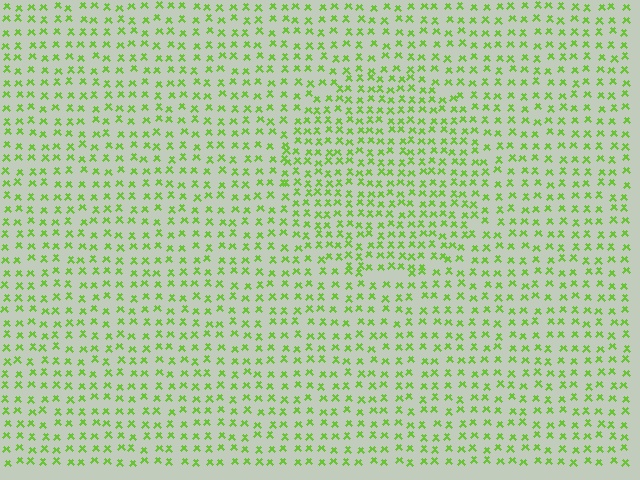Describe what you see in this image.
The image contains small lime elements arranged at two different densities. A circle-shaped region is visible where the elements are more densely packed than the surrounding area.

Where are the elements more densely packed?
The elements are more densely packed inside the circle boundary.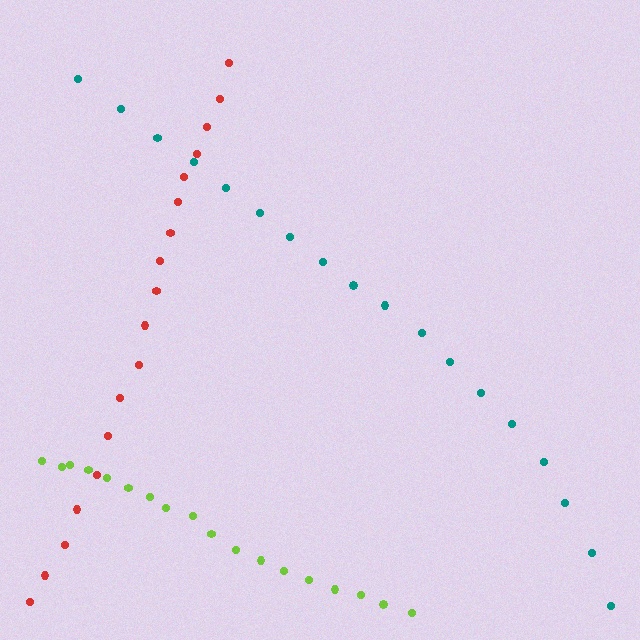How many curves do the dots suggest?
There are 3 distinct paths.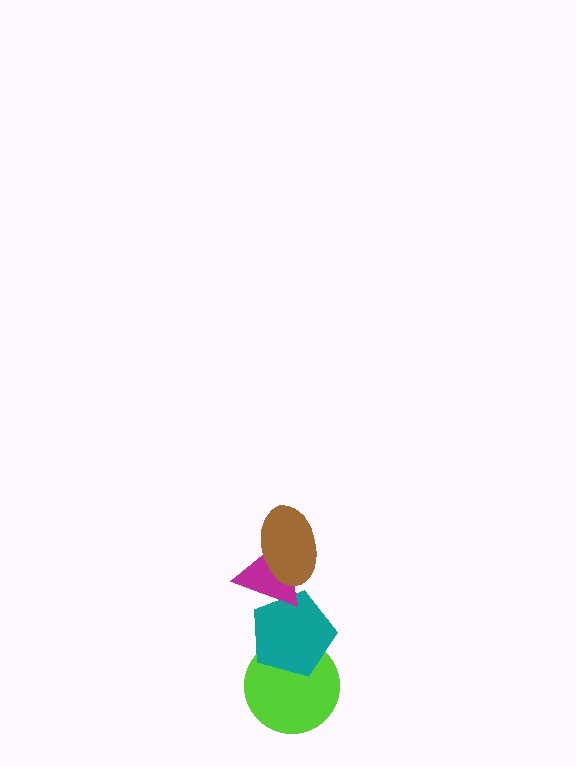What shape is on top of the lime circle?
The teal pentagon is on top of the lime circle.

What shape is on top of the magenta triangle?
The brown ellipse is on top of the magenta triangle.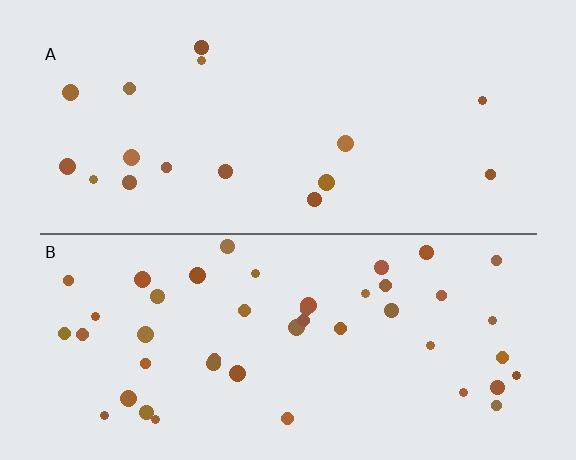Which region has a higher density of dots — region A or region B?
B (the bottom).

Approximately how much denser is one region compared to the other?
Approximately 2.7× — region B over region A.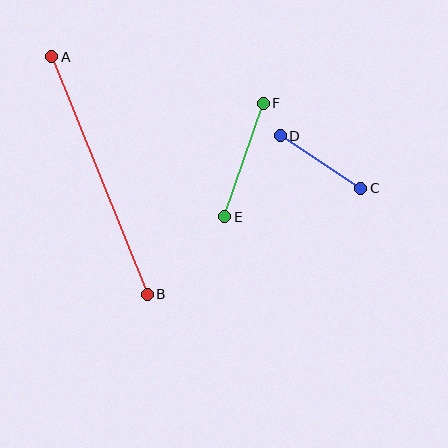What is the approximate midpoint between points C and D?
The midpoint is at approximately (320, 162) pixels.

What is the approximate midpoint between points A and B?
The midpoint is at approximately (99, 175) pixels.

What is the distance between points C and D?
The distance is approximately 96 pixels.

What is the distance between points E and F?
The distance is approximately 120 pixels.